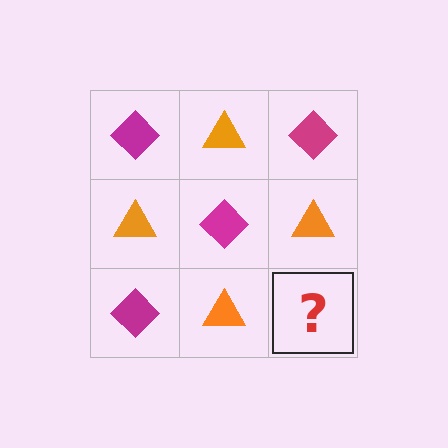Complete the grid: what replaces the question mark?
The question mark should be replaced with a magenta diamond.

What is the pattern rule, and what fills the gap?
The rule is that it alternates magenta diamond and orange triangle in a checkerboard pattern. The gap should be filled with a magenta diamond.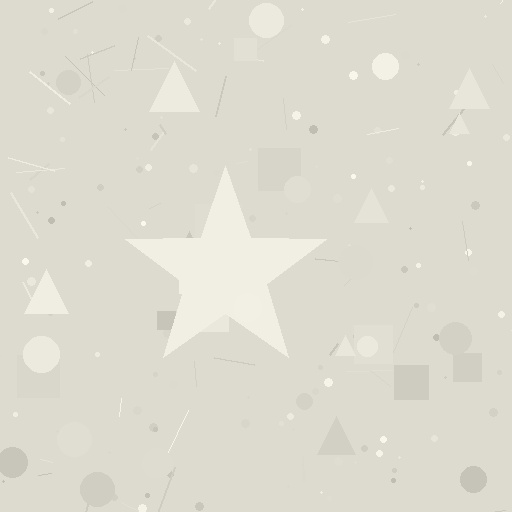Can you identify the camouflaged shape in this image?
The camouflaged shape is a star.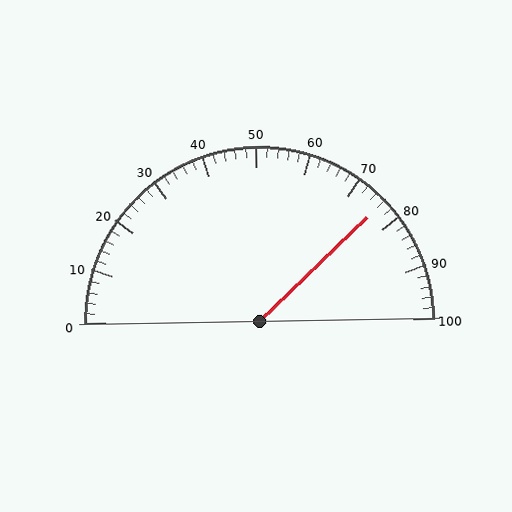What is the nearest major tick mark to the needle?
The nearest major tick mark is 80.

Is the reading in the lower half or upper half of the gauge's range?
The reading is in the upper half of the range (0 to 100).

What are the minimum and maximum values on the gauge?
The gauge ranges from 0 to 100.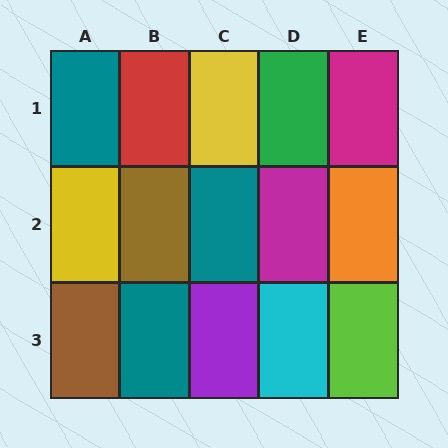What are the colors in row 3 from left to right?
Brown, teal, purple, cyan, lime.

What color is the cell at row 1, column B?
Red.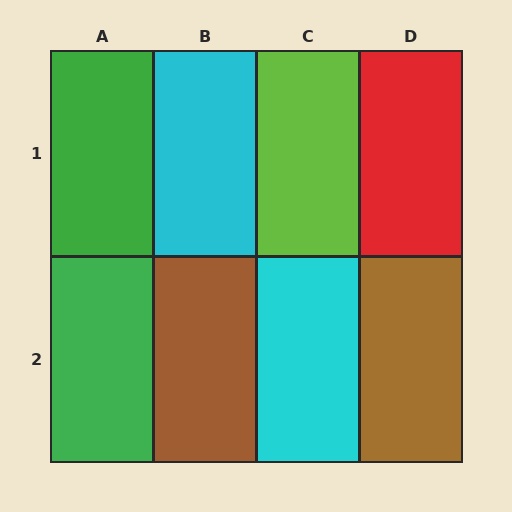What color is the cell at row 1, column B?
Cyan.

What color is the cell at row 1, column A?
Green.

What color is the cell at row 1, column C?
Lime.